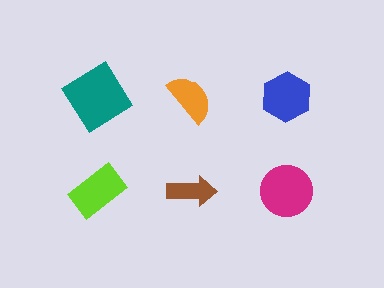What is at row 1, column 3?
A blue hexagon.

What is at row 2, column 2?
A brown arrow.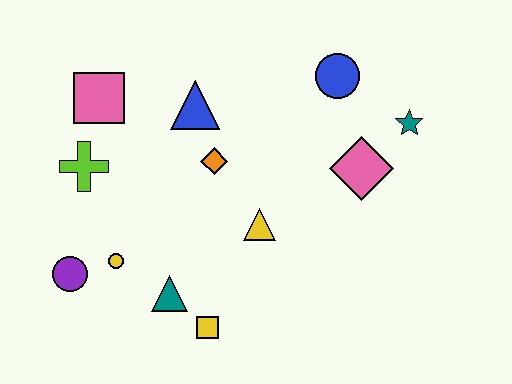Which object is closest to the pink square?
The lime cross is closest to the pink square.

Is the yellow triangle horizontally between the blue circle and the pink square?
Yes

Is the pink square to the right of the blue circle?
No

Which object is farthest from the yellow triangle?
The pink square is farthest from the yellow triangle.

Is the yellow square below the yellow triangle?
Yes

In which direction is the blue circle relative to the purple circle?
The blue circle is to the right of the purple circle.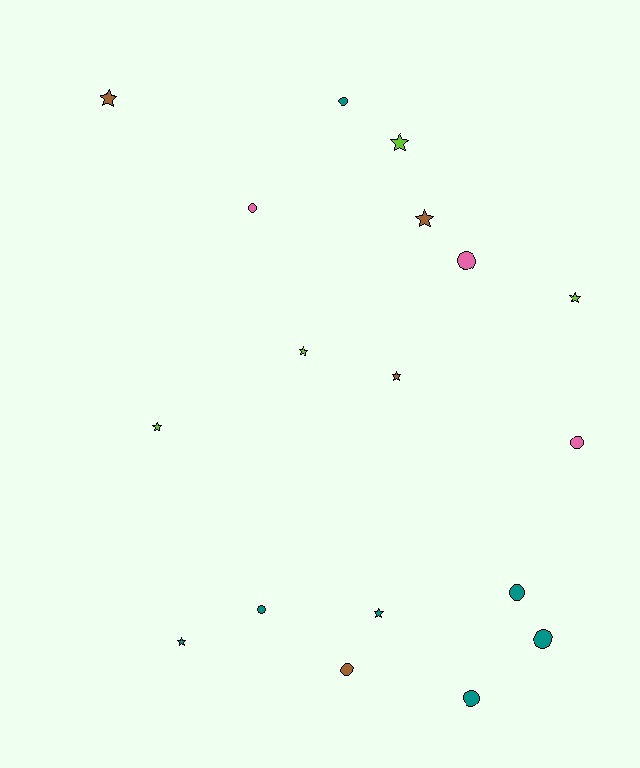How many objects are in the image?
There are 18 objects.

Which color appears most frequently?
Teal, with 7 objects.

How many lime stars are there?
There are 4 lime stars.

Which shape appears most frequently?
Circle, with 9 objects.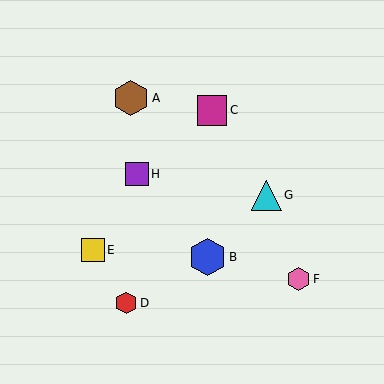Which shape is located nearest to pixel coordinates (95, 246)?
The yellow square (labeled E) at (93, 250) is nearest to that location.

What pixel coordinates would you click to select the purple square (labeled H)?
Click at (137, 174) to select the purple square H.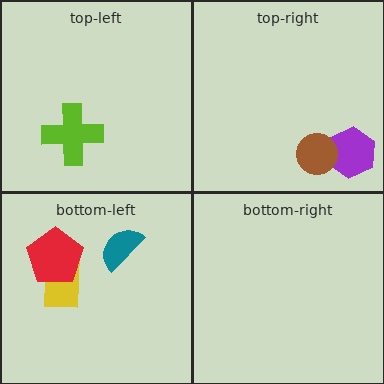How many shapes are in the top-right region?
2.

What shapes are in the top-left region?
The lime cross.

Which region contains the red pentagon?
The bottom-left region.